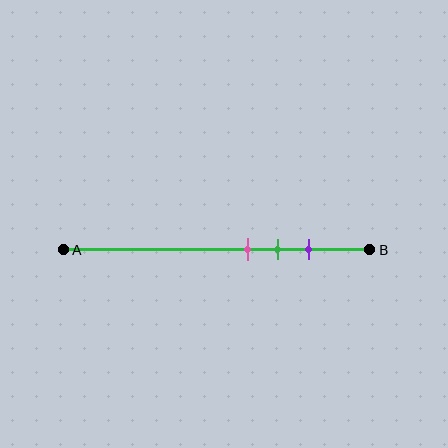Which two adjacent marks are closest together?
The pink and green marks are the closest adjacent pair.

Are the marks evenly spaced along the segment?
Yes, the marks are approximately evenly spaced.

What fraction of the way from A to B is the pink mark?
The pink mark is approximately 60% (0.6) of the way from A to B.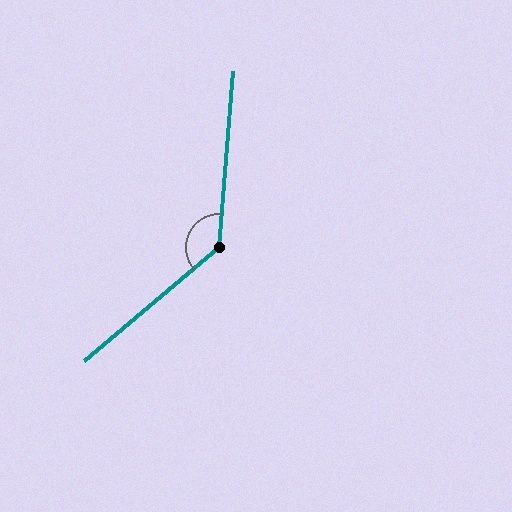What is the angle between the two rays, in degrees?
Approximately 135 degrees.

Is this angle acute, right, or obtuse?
It is obtuse.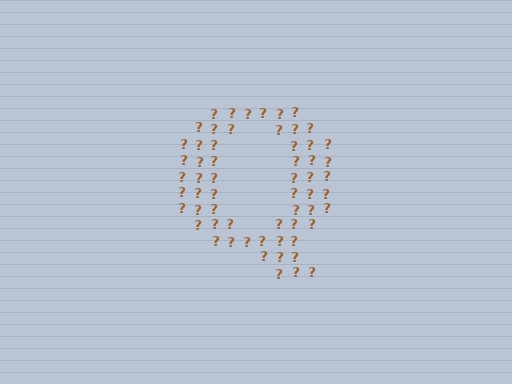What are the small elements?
The small elements are question marks.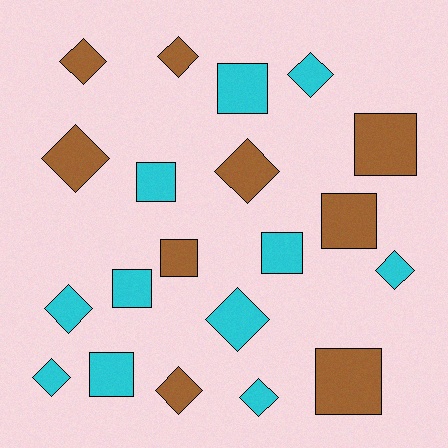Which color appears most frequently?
Cyan, with 11 objects.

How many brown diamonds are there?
There are 5 brown diamonds.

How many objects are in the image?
There are 20 objects.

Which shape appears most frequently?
Diamond, with 11 objects.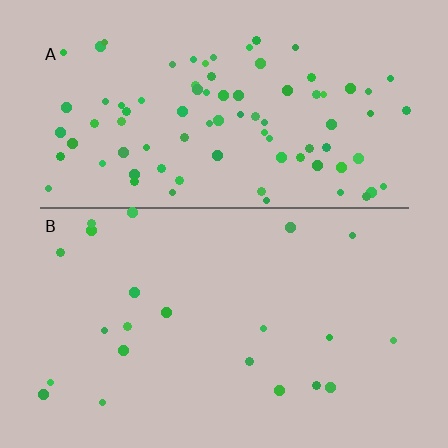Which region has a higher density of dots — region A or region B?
A (the top).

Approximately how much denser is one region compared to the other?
Approximately 4.0× — region A over region B.